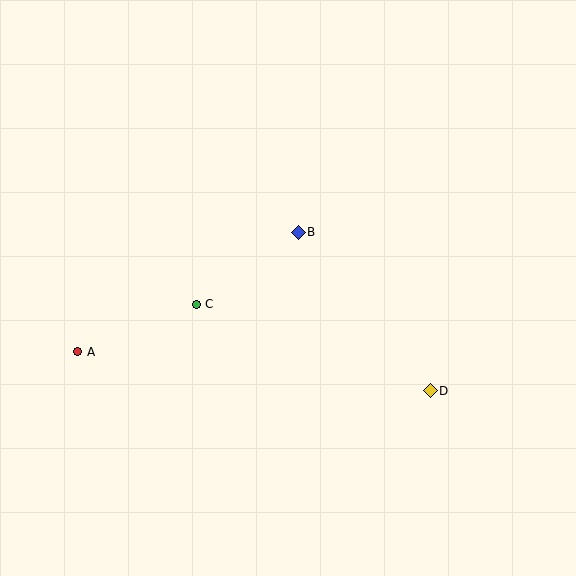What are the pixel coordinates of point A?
Point A is at (78, 352).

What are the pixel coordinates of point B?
Point B is at (298, 232).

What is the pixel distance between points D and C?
The distance between D and C is 249 pixels.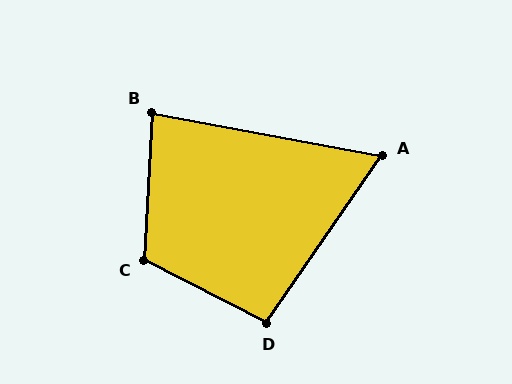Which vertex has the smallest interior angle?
A, at approximately 66 degrees.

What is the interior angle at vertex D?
Approximately 97 degrees (obtuse).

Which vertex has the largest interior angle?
C, at approximately 114 degrees.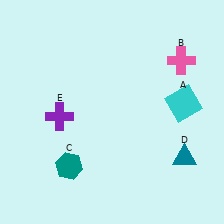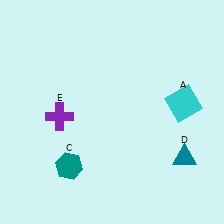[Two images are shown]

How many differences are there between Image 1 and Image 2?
There is 1 difference between the two images.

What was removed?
The pink cross (B) was removed in Image 2.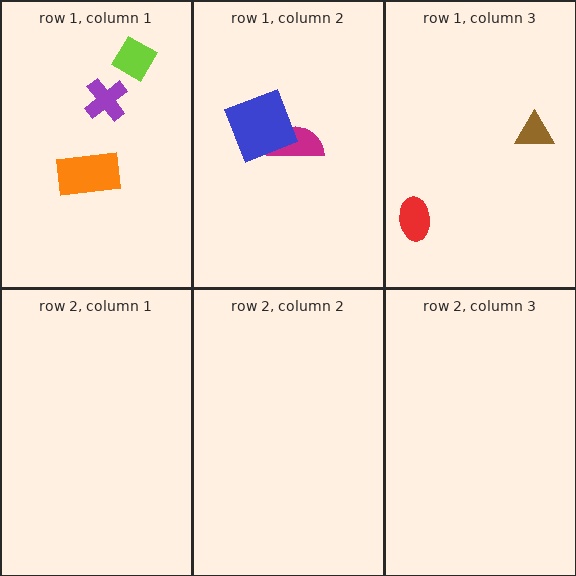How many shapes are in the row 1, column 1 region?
3.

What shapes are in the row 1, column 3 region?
The red ellipse, the brown triangle.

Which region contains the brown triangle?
The row 1, column 3 region.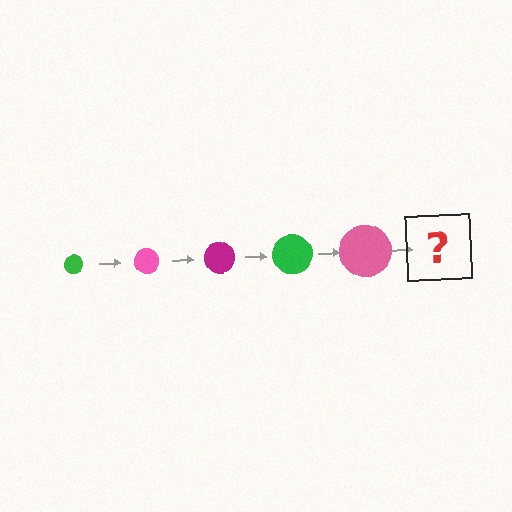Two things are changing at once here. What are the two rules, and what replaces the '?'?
The two rules are that the circle grows larger each step and the color cycles through green, pink, and magenta. The '?' should be a magenta circle, larger than the previous one.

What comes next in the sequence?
The next element should be a magenta circle, larger than the previous one.